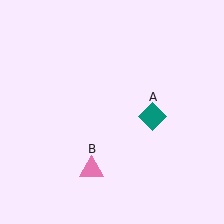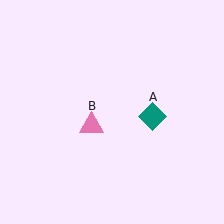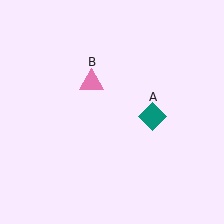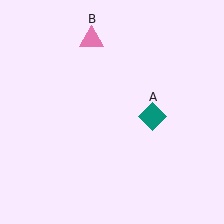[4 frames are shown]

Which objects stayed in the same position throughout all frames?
Teal diamond (object A) remained stationary.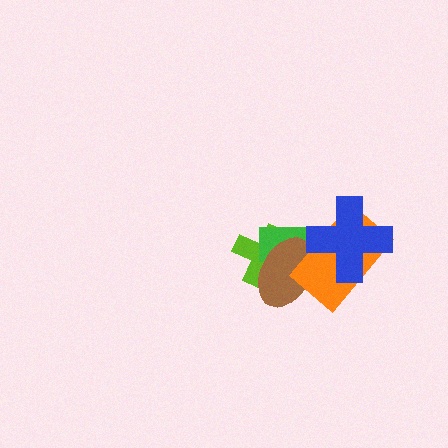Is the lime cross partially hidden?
Yes, it is partially covered by another shape.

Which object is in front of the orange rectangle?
The blue cross is in front of the orange rectangle.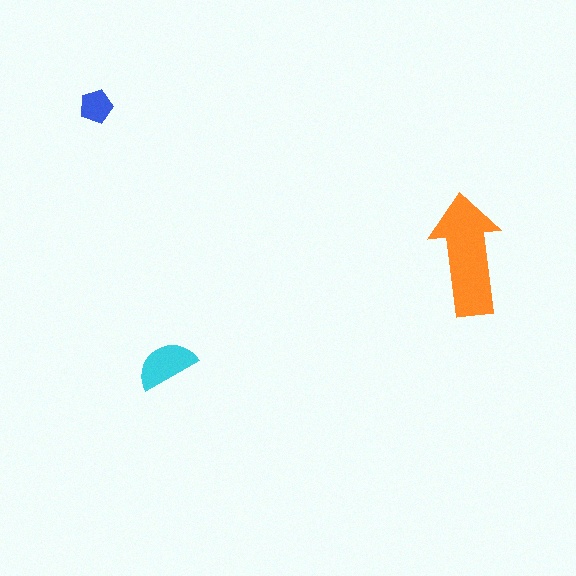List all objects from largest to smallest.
The orange arrow, the cyan semicircle, the blue pentagon.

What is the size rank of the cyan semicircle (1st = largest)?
2nd.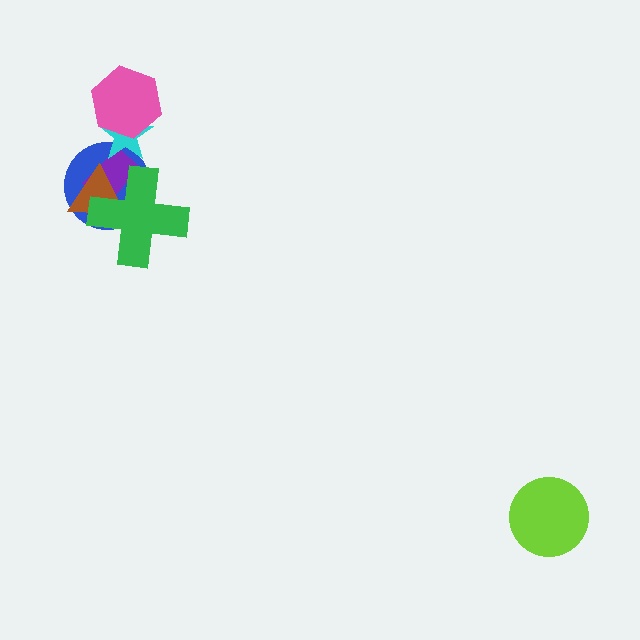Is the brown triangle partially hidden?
Yes, it is partially covered by another shape.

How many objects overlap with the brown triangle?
3 objects overlap with the brown triangle.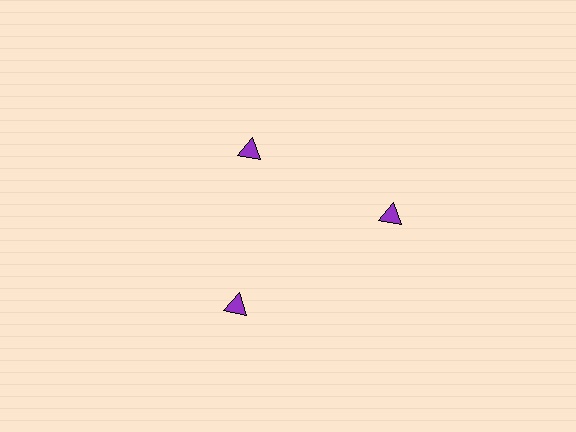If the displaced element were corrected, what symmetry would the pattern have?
It would have 3-fold rotational symmetry — the pattern would map onto itself every 120 degrees.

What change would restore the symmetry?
The symmetry would be restored by moving it outward, back onto the ring so that all 3 triangles sit at equal angles and equal distance from the center.